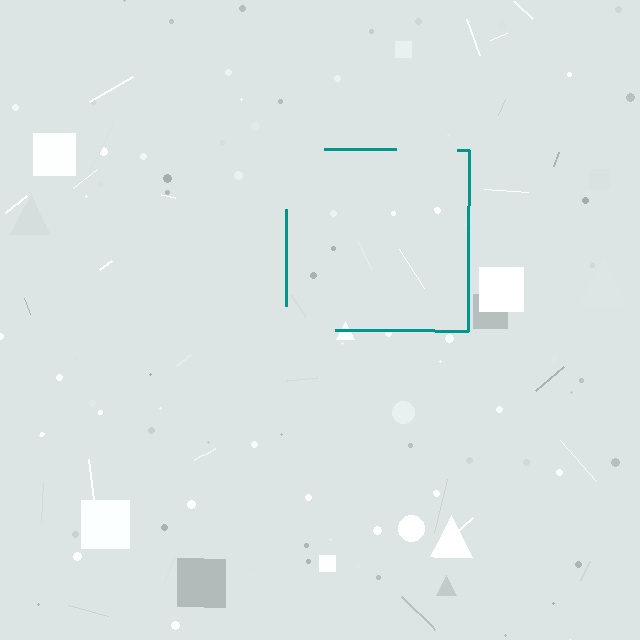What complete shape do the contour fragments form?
The contour fragments form a square.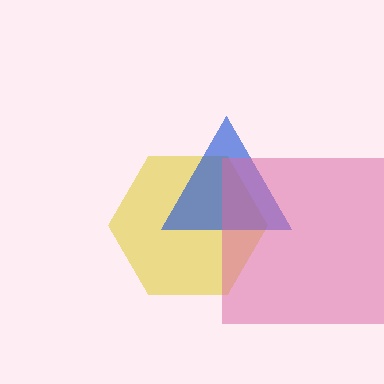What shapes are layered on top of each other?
The layered shapes are: a yellow hexagon, a blue triangle, a pink square.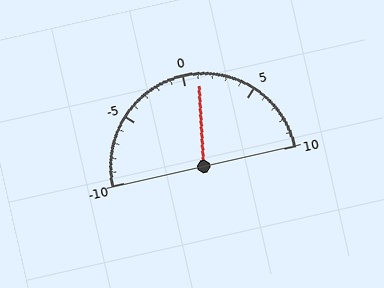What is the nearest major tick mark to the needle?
The nearest major tick mark is 0.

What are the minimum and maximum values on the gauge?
The gauge ranges from -10 to 10.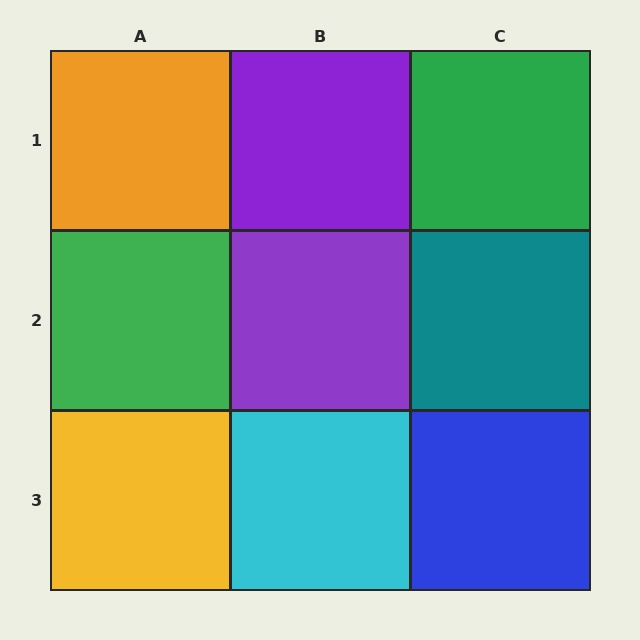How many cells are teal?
1 cell is teal.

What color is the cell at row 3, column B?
Cyan.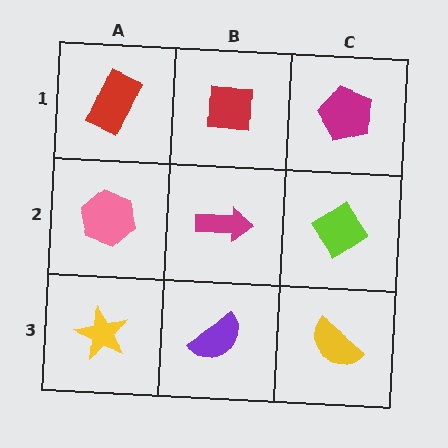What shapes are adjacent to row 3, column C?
A lime diamond (row 2, column C), a purple semicircle (row 3, column B).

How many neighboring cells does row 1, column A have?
2.